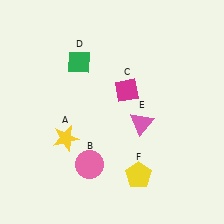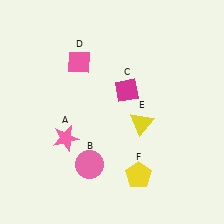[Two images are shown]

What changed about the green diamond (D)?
In Image 1, D is green. In Image 2, it changed to pink.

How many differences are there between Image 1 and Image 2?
There are 3 differences between the two images.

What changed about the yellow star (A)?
In Image 1, A is yellow. In Image 2, it changed to pink.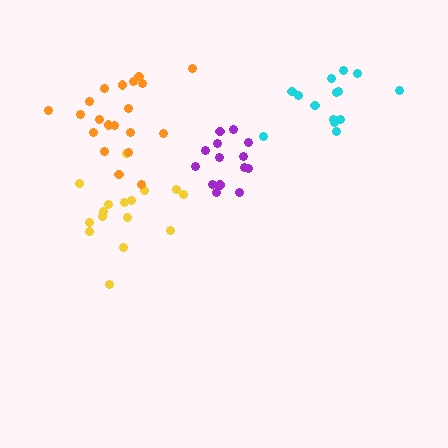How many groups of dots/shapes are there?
There are 4 groups.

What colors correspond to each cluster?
The clusters are colored: purple, yellow, cyan, orange.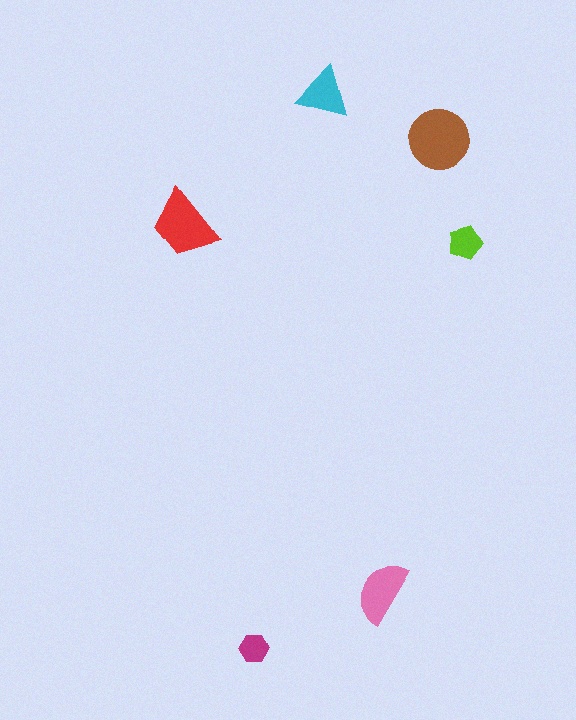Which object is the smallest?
The magenta hexagon.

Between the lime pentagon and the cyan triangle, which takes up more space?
The cyan triangle.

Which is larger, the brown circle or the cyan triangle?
The brown circle.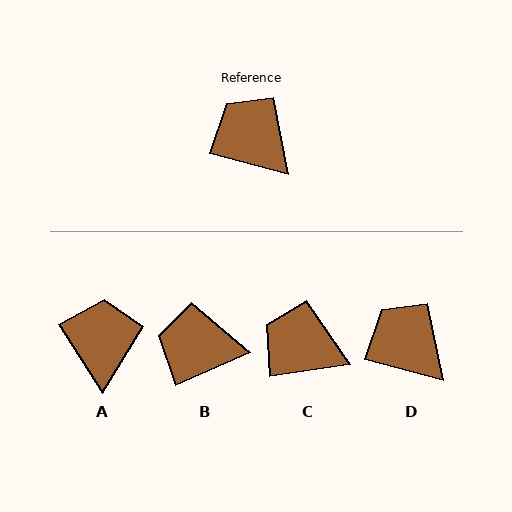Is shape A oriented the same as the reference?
No, it is off by about 43 degrees.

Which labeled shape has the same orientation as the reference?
D.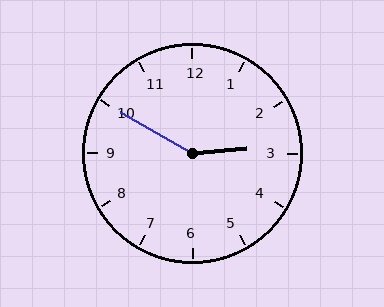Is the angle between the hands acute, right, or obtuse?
It is obtuse.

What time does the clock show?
2:50.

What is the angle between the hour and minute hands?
Approximately 145 degrees.